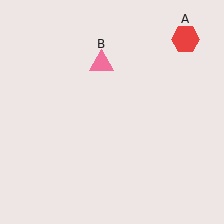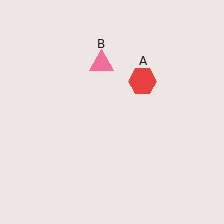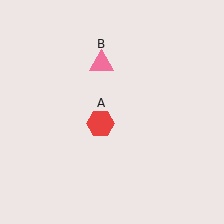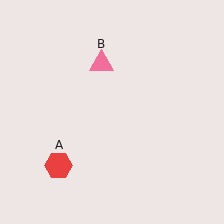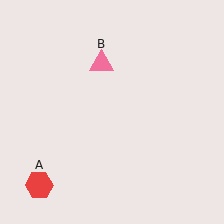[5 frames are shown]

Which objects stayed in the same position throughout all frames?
Pink triangle (object B) remained stationary.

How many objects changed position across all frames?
1 object changed position: red hexagon (object A).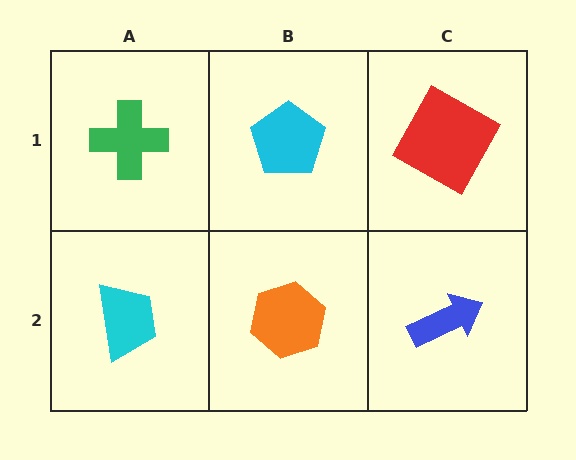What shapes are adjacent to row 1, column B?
An orange hexagon (row 2, column B), a green cross (row 1, column A), a red square (row 1, column C).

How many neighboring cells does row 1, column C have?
2.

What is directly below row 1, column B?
An orange hexagon.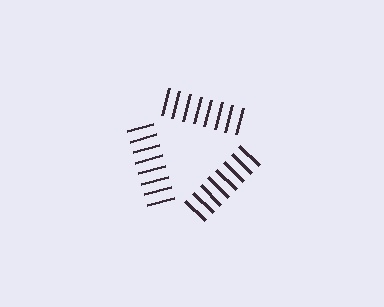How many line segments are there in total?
24 — 8 along each of the 3 edges.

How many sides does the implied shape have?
3 sides — the line-ends trace a triangle.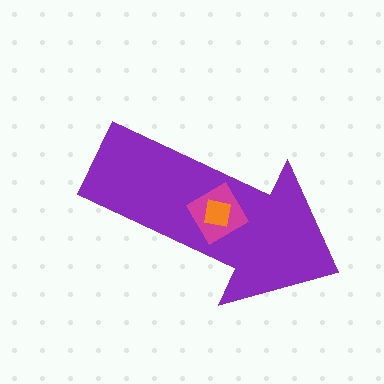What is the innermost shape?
The orange square.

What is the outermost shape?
The purple arrow.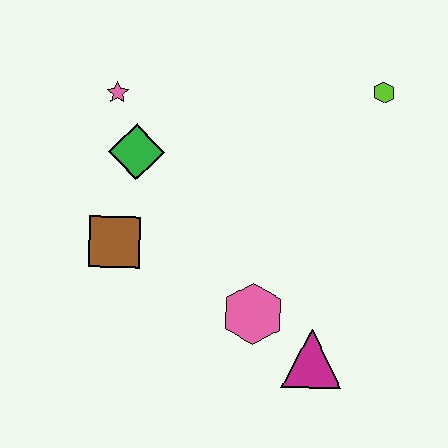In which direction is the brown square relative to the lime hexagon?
The brown square is to the left of the lime hexagon.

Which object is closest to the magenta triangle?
The pink hexagon is closest to the magenta triangle.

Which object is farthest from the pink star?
The magenta triangle is farthest from the pink star.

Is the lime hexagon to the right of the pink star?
Yes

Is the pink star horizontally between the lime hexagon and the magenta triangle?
No